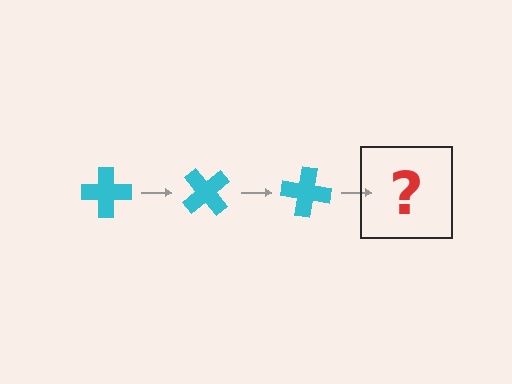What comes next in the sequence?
The next element should be a cyan cross rotated 150 degrees.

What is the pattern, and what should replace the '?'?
The pattern is that the cross rotates 50 degrees each step. The '?' should be a cyan cross rotated 150 degrees.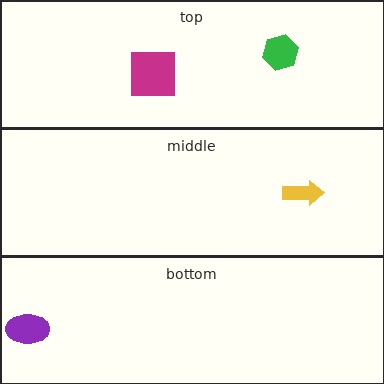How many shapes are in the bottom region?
1.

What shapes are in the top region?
The green hexagon, the magenta square.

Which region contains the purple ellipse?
The bottom region.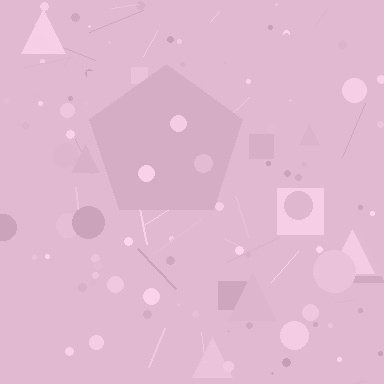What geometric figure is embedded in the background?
A pentagon is embedded in the background.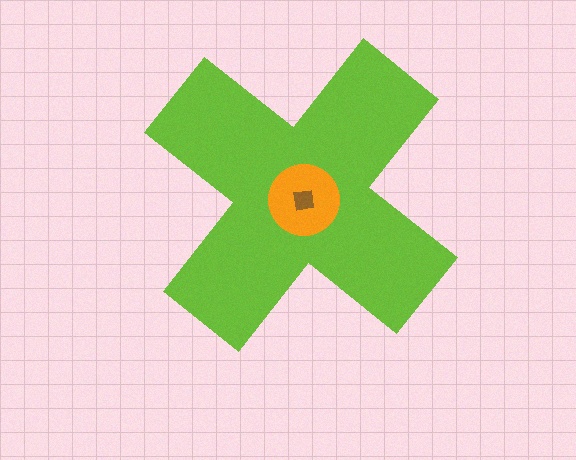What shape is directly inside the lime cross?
The orange circle.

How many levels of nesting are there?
3.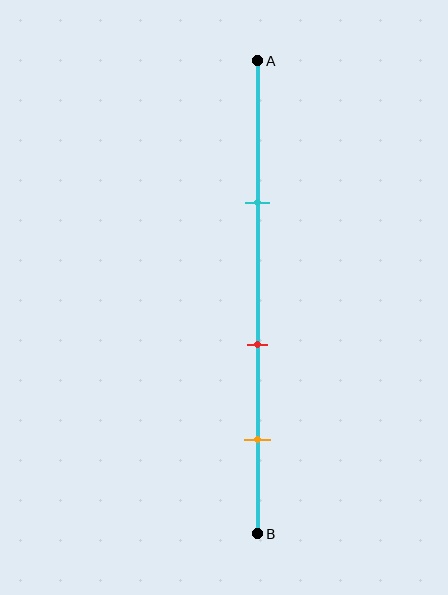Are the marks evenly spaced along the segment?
Yes, the marks are approximately evenly spaced.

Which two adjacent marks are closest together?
The red and orange marks are the closest adjacent pair.